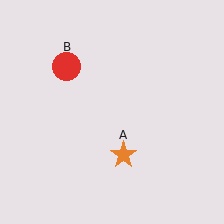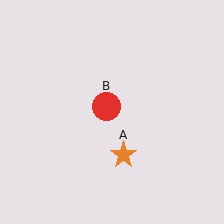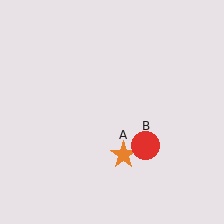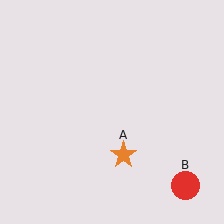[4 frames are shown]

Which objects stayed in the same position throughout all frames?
Orange star (object A) remained stationary.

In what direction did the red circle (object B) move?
The red circle (object B) moved down and to the right.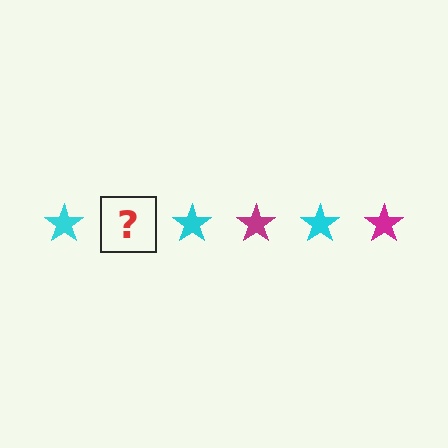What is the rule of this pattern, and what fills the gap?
The rule is that the pattern cycles through cyan, magenta stars. The gap should be filled with a magenta star.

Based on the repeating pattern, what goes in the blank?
The blank should be a magenta star.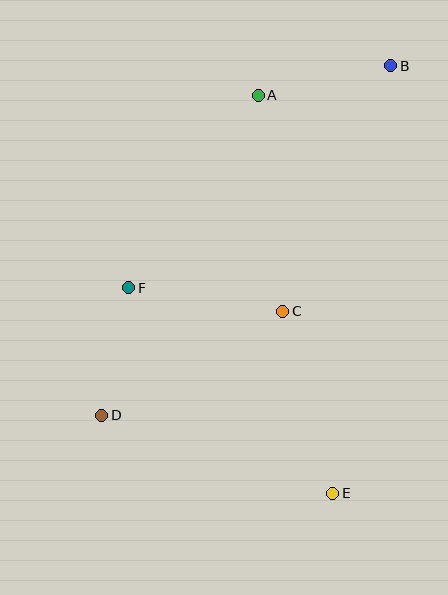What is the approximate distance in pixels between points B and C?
The distance between B and C is approximately 268 pixels.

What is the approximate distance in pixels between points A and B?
The distance between A and B is approximately 136 pixels.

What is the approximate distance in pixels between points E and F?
The distance between E and F is approximately 290 pixels.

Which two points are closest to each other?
Points D and F are closest to each other.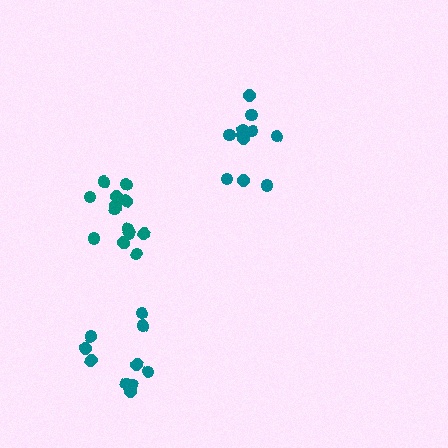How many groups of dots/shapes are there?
There are 3 groups.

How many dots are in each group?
Group 1: 13 dots, Group 2: 11 dots, Group 3: 10 dots (34 total).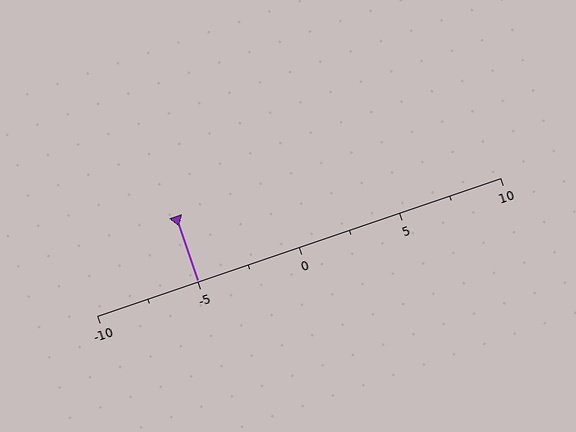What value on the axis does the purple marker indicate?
The marker indicates approximately -5.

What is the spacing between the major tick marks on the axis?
The major ticks are spaced 5 apart.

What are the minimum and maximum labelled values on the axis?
The axis runs from -10 to 10.